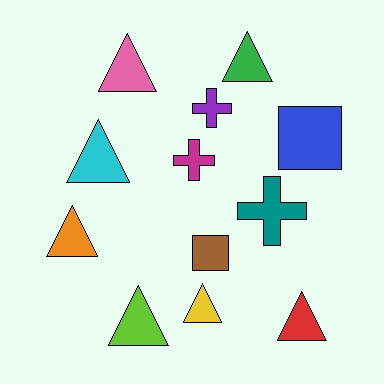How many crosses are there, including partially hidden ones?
There are 3 crosses.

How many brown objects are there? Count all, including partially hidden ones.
There is 1 brown object.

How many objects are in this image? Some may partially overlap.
There are 12 objects.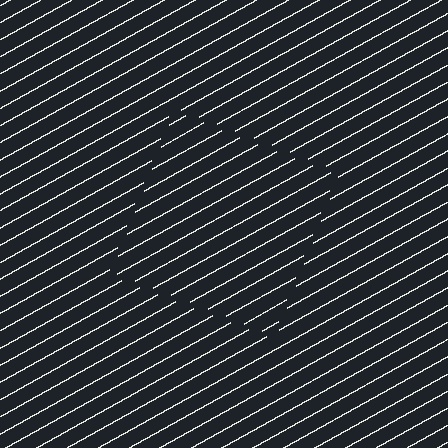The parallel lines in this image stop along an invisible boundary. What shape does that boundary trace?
An illusory square. The interior of the shape contains the same grating, shifted by half a period — the contour is defined by the phase discontinuity where line-ends from the inner and outer gratings abut.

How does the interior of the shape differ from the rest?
The interior of the shape contains the same grating, shifted by half a period — the contour is defined by the phase discontinuity where line-ends from the inner and outer gratings abut.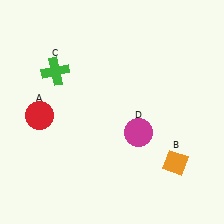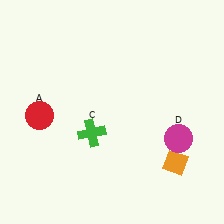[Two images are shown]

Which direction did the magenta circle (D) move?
The magenta circle (D) moved right.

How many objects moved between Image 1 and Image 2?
2 objects moved between the two images.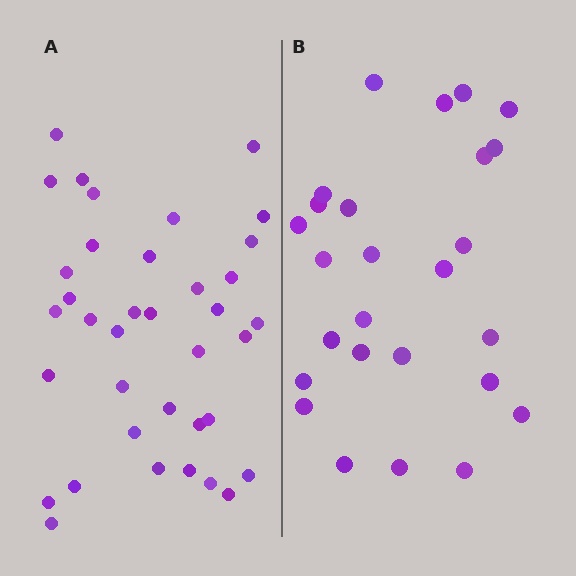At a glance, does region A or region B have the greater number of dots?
Region A (the left region) has more dots.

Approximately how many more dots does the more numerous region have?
Region A has roughly 12 or so more dots than region B.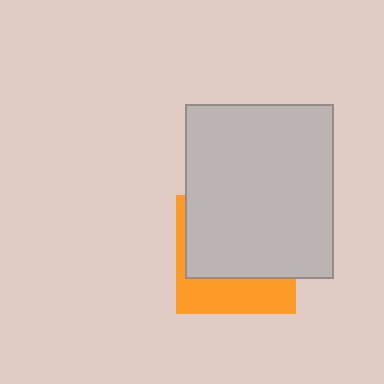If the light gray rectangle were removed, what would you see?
You would see the complete orange square.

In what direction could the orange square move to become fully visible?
The orange square could move down. That would shift it out from behind the light gray rectangle entirely.